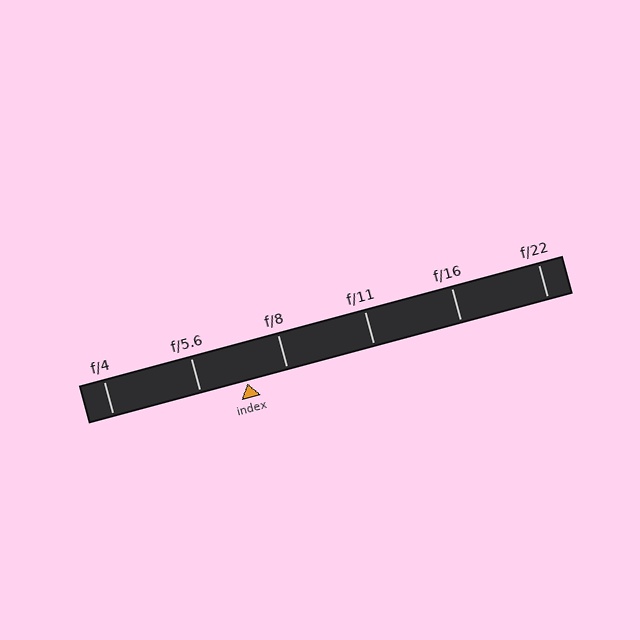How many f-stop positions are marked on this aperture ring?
There are 6 f-stop positions marked.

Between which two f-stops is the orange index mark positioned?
The index mark is between f/5.6 and f/8.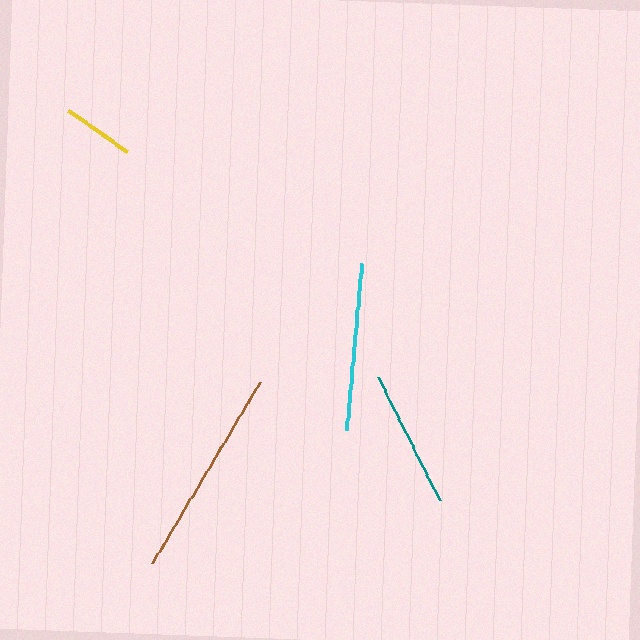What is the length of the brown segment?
The brown segment is approximately 211 pixels long.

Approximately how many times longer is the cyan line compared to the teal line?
The cyan line is approximately 1.2 times the length of the teal line.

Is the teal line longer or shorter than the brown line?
The brown line is longer than the teal line.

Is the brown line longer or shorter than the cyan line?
The brown line is longer than the cyan line.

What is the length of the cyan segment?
The cyan segment is approximately 167 pixels long.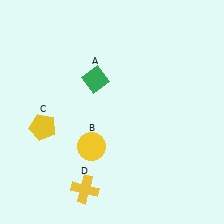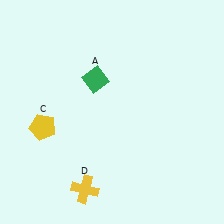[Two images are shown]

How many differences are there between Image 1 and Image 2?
There is 1 difference between the two images.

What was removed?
The yellow circle (B) was removed in Image 2.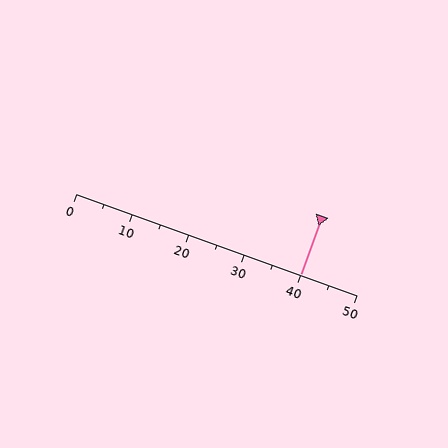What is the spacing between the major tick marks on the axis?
The major ticks are spaced 10 apart.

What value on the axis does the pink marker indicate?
The marker indicates approximately 40.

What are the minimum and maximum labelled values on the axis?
The axis runs from 0 to 50.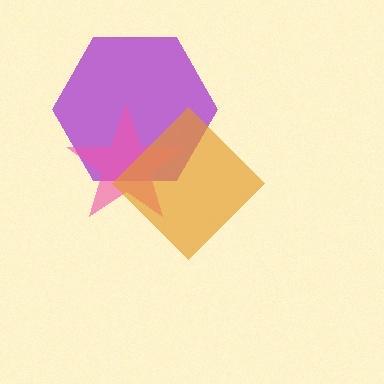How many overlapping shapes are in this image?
There are 3 overlapping shapes in the image.